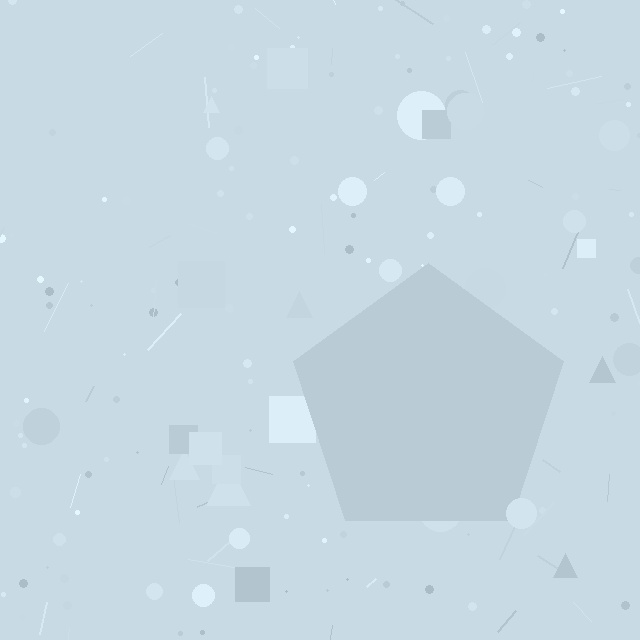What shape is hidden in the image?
A pentagon is hidden in the image.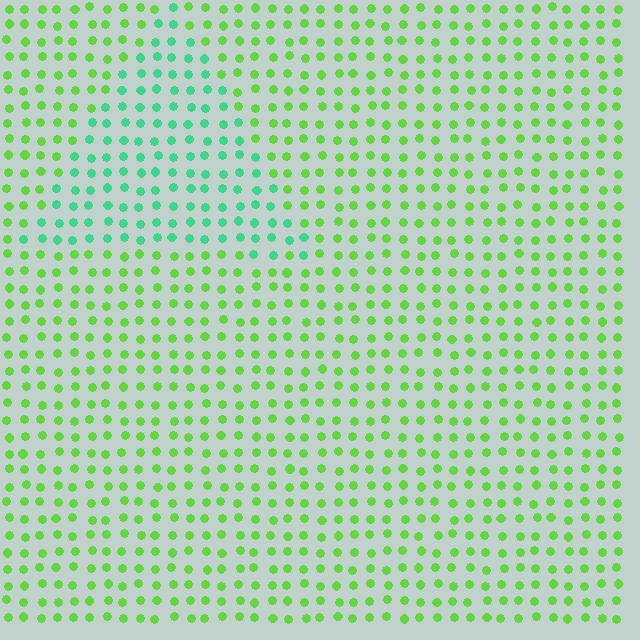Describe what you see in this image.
The image is filled with small lime elements in a uniform arrangement. A triangle-shaped region is visible where the elements are tinted to a slightly different hue, forming a subtle color boundary.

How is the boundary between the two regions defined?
The boundary is defined purely by a slight shift in hue (about 44 degrees). Spacing, size, and orientation are identical on both sides.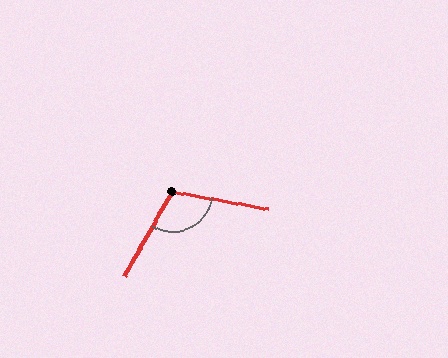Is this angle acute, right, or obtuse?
It is obtuse.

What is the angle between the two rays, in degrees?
Approximately 110 degrees.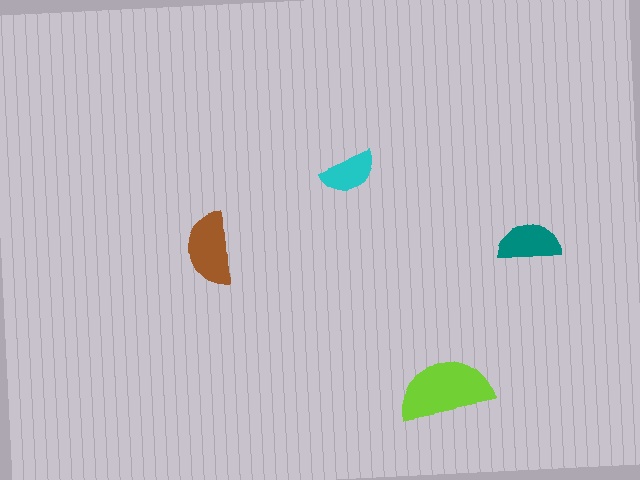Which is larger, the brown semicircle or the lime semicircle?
The lime one.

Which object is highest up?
The cyan semicircle is topmost.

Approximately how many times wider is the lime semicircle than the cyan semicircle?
About 1.5 times wider.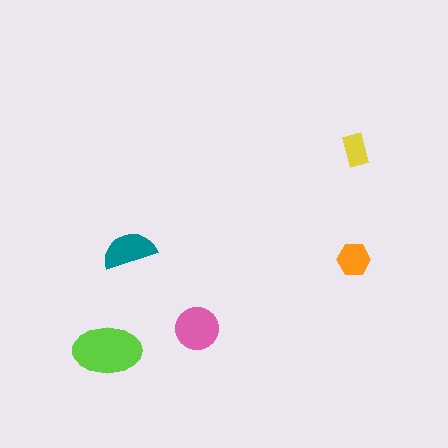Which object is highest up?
The yellow rectangle is topmost.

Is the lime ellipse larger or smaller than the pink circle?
Larger.